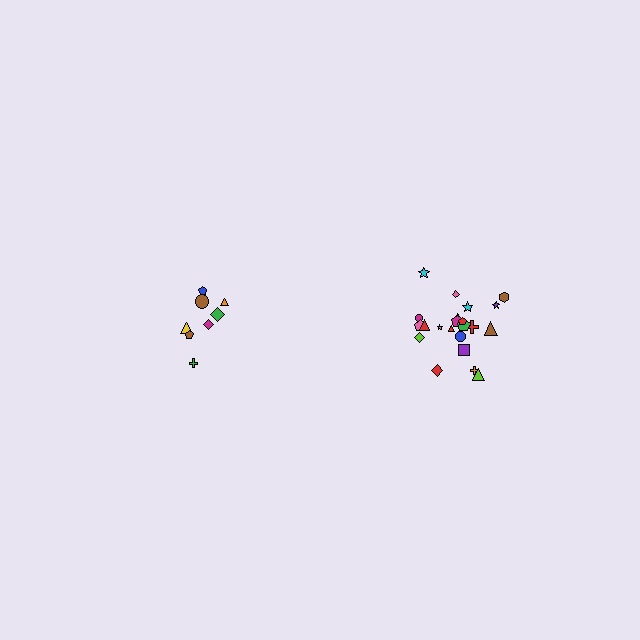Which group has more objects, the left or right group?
The right group.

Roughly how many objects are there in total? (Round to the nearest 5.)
Roughly 30 objects in total.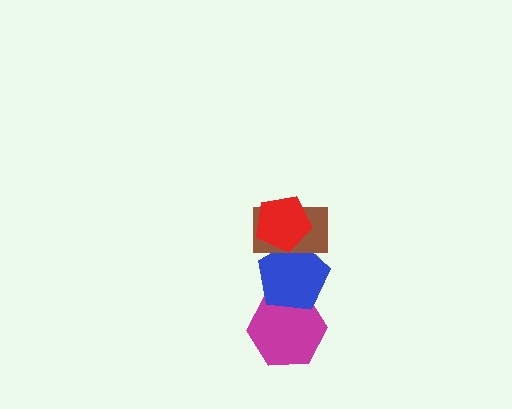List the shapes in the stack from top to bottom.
From top to bottom: the red pentagon, the brown rectangle, the blue pentagon, the magenta hexagon.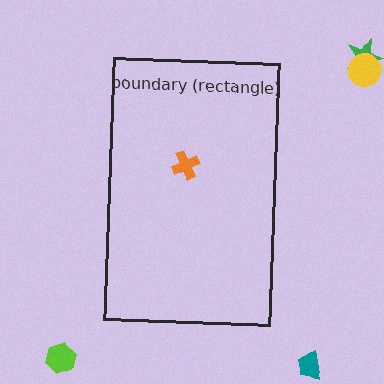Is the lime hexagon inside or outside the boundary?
Outside.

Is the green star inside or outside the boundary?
Outside.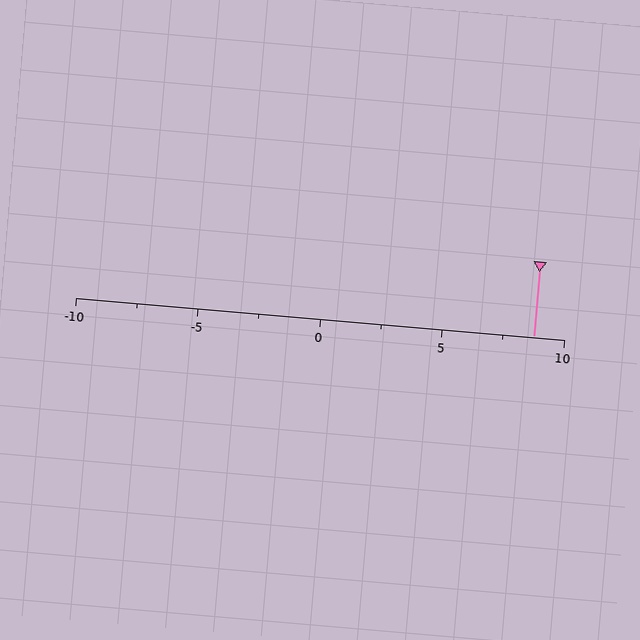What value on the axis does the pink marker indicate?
The marker indicates approximately 8.8.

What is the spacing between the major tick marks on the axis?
The major ticks are spaced 5 apart.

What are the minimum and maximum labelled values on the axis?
The axis runs from -10 to 10.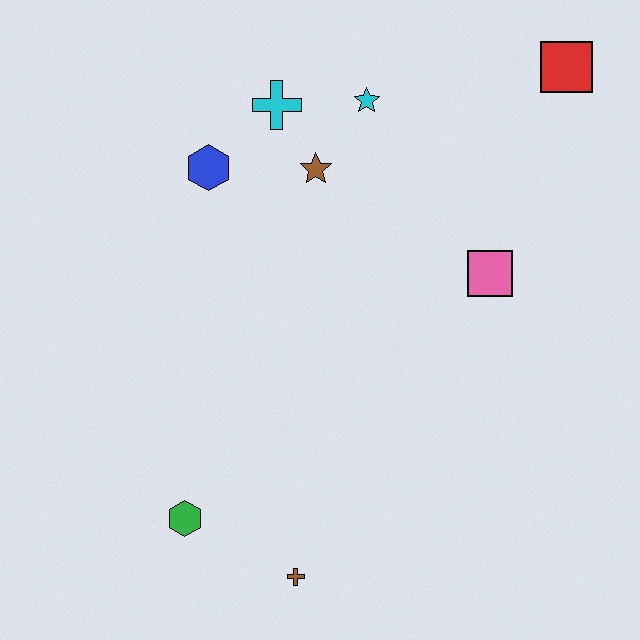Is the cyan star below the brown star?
No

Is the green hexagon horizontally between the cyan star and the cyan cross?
No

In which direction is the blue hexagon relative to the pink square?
The blue hexagon is to the left of the pink square.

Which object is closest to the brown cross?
The green hexagon is closest to the brown cross.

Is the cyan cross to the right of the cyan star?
No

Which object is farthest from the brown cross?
The red square is farthest from the brown cross.